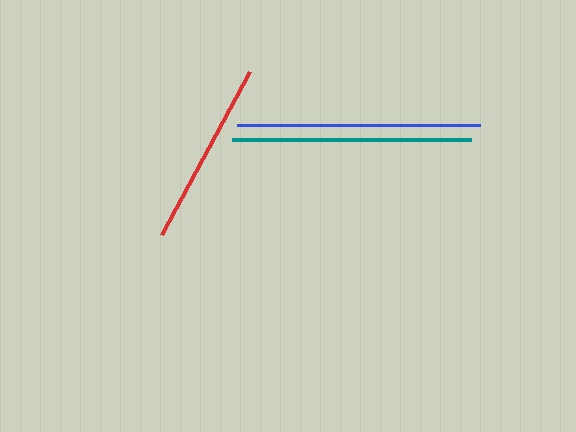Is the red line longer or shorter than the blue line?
The blue line is longer than the red line.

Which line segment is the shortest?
The red line is the shortest at approximately 186 pixels.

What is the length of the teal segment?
The teal segment is approximately 239 pixels long.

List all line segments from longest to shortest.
From longest to shortest: blue, teal, red.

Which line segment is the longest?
The blue line is the longest at approximately 243 pixels.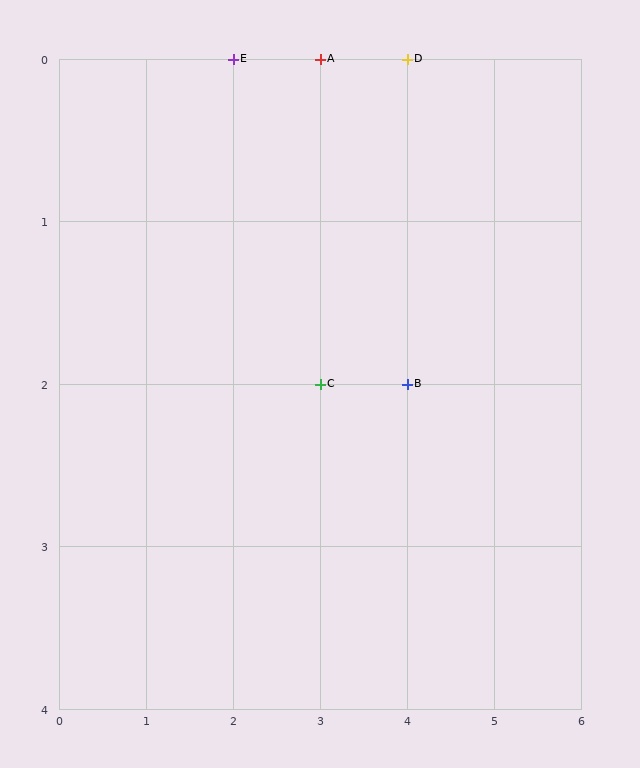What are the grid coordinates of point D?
Point D is at grid coordinates (4, 0).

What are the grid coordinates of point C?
Point C is at grid coordinates (3, 2).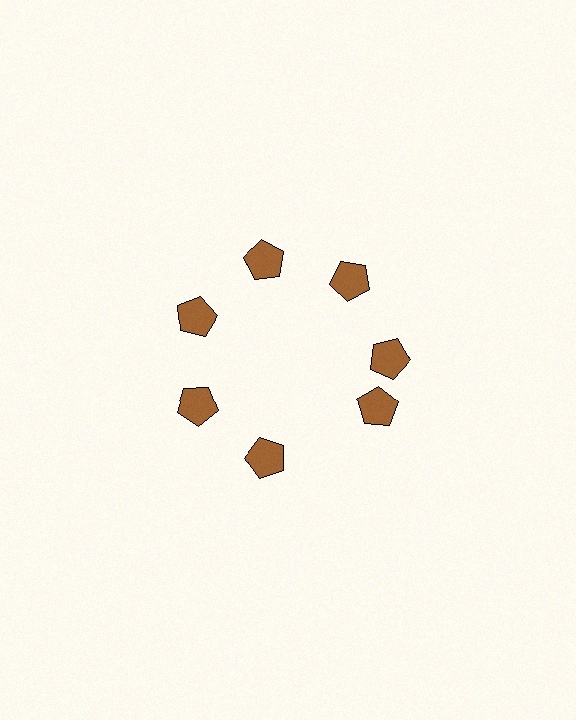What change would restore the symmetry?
The symmetry would be restored by rotating it back into even spacing with its neighbors so that all 7 pentagons sit at equal angles and equal distance from the center.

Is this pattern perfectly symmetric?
No. The 7 brown pentagons are arranged in a ring, but one element near the 5 o'clock position is rotated out of alignment along the ring, breaking the 7-fold rotational symmetry.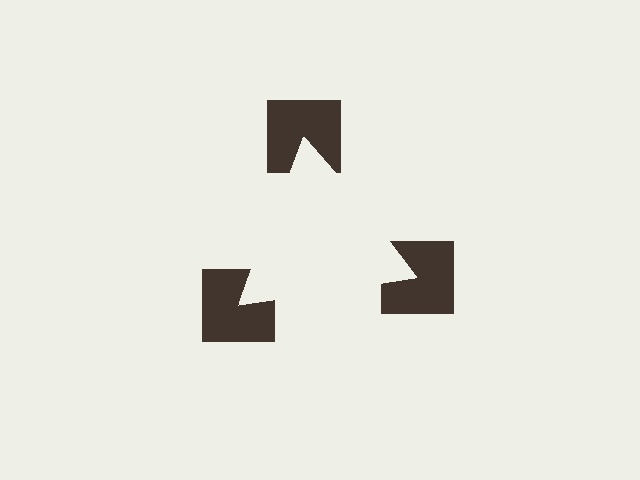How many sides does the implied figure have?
3 sides.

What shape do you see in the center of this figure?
An illusory triangle — its edges are inferred from the aligned wedge cuts in the notched squares, not physically drawn.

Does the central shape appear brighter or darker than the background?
It typically appears slightly brighter than the background, even though no actual brightness change is drawn.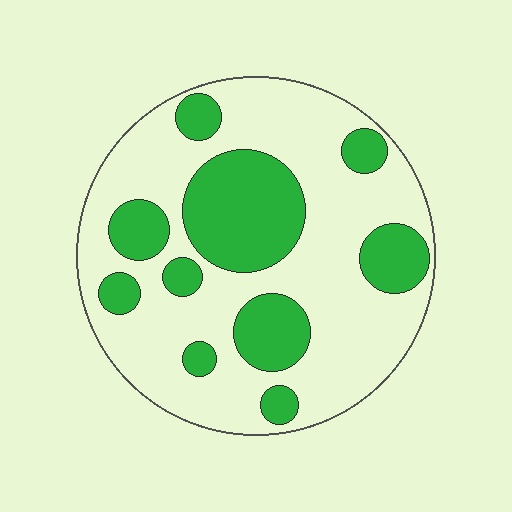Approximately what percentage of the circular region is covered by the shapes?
Approximately 30%.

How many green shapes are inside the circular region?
10.